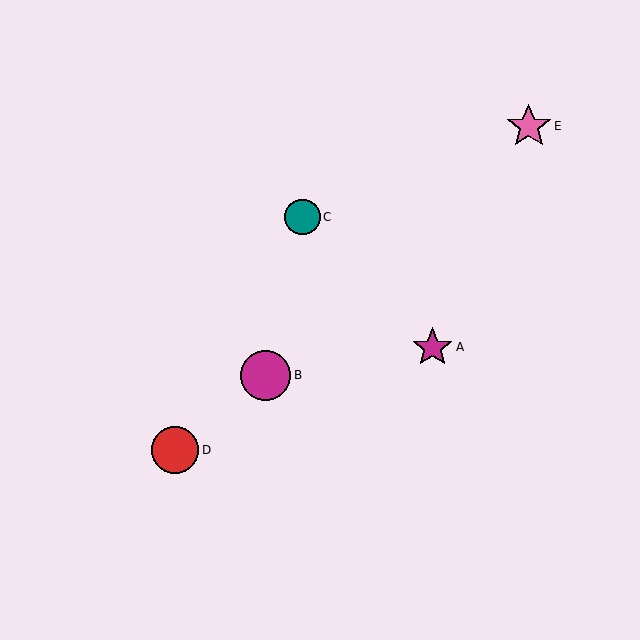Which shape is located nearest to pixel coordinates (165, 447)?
The red circle (labeled D) at (175, 450) is nearest to that location.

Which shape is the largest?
The magenta circle (labeled B) is the largest.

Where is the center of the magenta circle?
The center of the magenta circle is at (266, 375).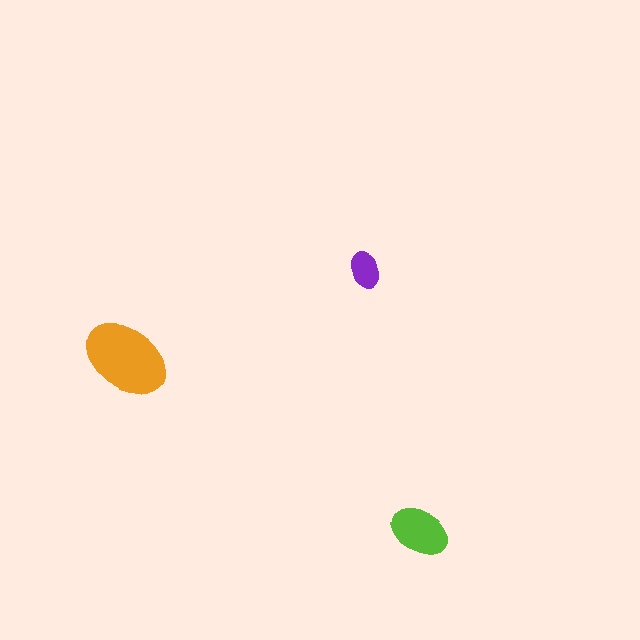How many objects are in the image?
There are 3 objects in the image.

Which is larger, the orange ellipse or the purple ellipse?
The orange one.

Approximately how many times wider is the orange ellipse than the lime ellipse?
About 1.5 times wider.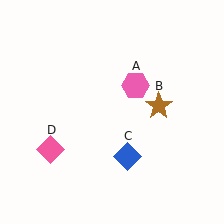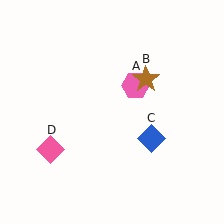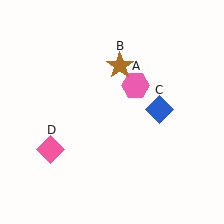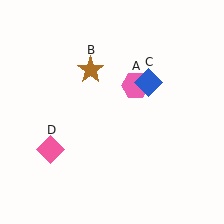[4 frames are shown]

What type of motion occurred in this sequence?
The brown star (object B), blue diamond (object C) rotated counterclockwise around the center of the scene.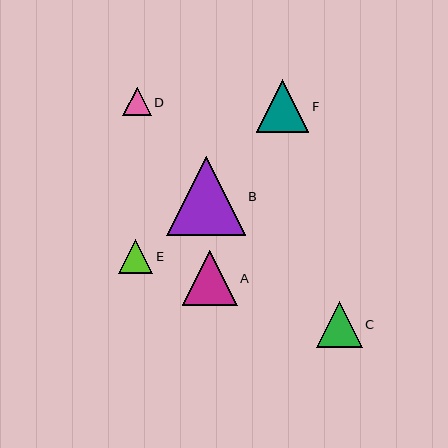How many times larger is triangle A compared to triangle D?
Triangle A is approximately 1.9 times the size of triangle D.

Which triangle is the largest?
Triangle B is the largest with a size of approximately 79 pixels.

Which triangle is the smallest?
Triangle D is the smallest with a size of approximately 28 pixels.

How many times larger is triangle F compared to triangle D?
Triangle F is approximately 1.9 times the size of triangle D.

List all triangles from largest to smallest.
From largest to smallest: B, A, F, C, E, D.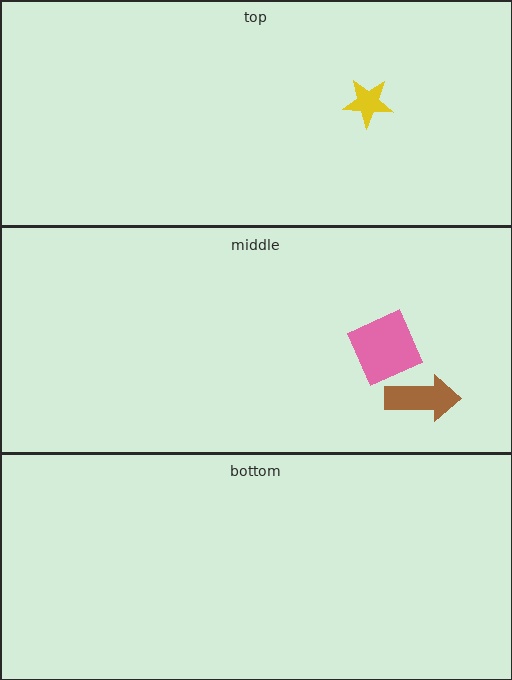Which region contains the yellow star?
The top region.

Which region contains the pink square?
The middle region.